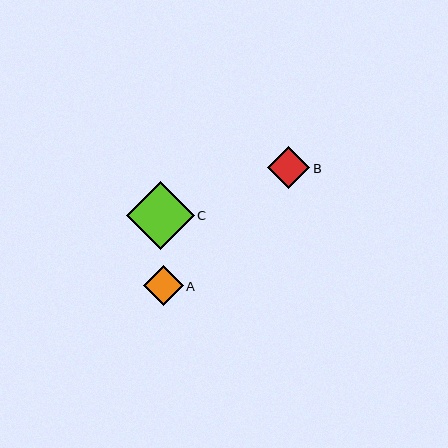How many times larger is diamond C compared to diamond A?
Diamond C is approximately 1.7 times the size of diamond A.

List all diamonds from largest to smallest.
From largest to smallest: C, B, A.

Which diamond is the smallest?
Diamond A is the smallest with a size of approximately 39 pixels.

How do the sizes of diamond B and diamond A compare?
Diamond B and diamond A are approximately the same size.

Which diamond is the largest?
Diamond C is the largest with a size of approximately 68 pixels.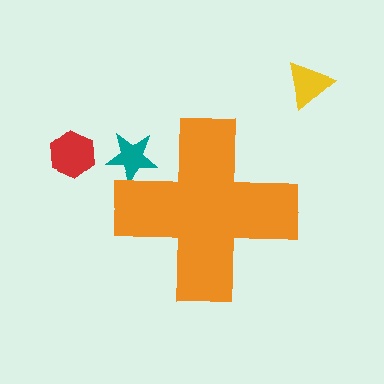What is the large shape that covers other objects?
An orange cross.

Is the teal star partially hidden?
Yes, the teal star is partially hidden behind the orange cross.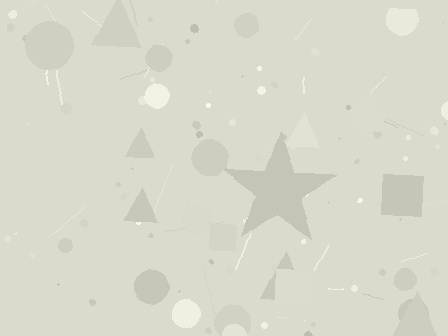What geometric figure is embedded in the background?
A star is embedded in the background.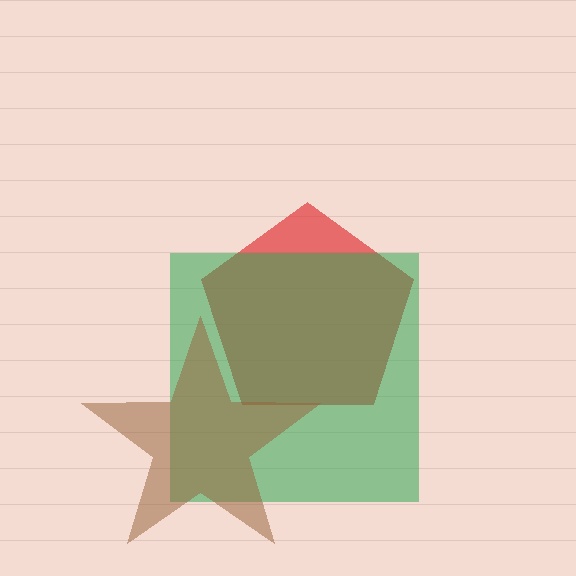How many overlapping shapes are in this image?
There are 3 overlapping shapes in the image.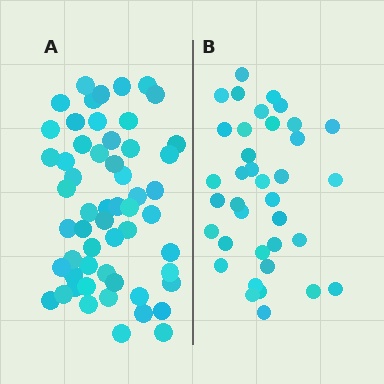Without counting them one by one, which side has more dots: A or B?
Region A (the left region) has more dots.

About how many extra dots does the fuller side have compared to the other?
Region A has approximately 20 more dots than region B.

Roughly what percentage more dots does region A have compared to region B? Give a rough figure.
About 50% more.